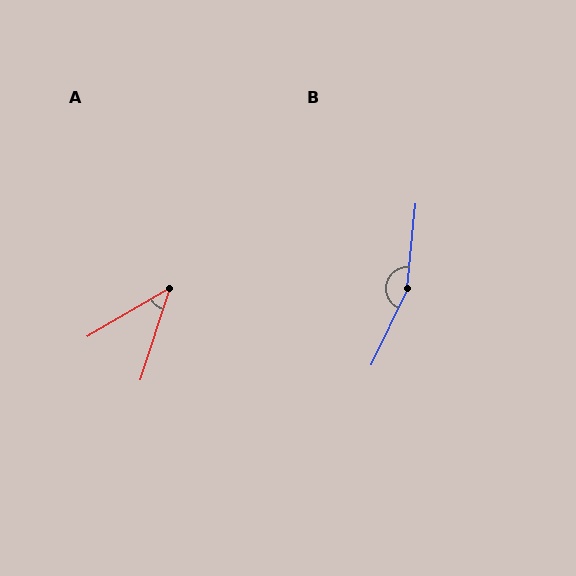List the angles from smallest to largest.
A (41°), B (160°).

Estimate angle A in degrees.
Approximately 41 degrees.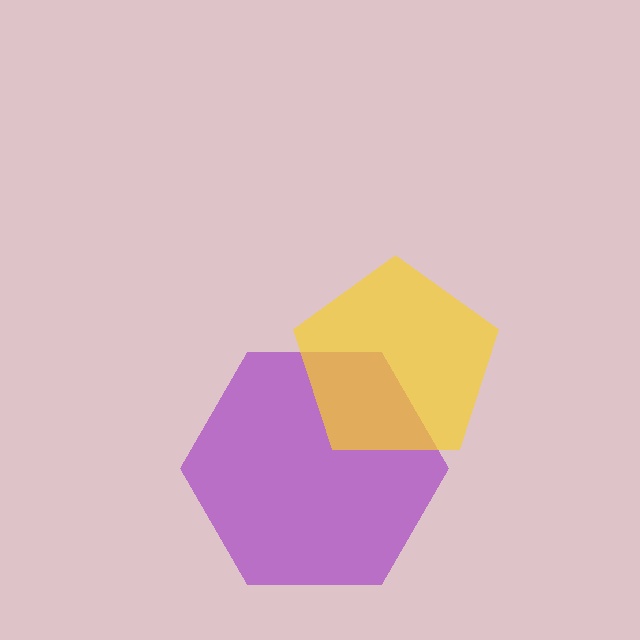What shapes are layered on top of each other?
The layered shapes are: a purple hexagon, a yellow pentagon.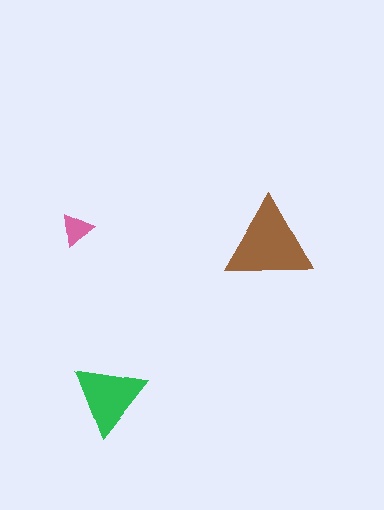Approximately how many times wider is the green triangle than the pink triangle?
About 2 times wider.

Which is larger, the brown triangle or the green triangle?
The brown one.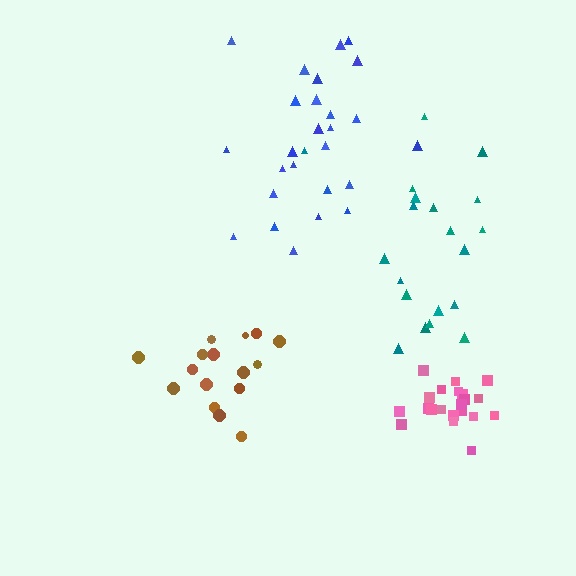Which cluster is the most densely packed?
Pink.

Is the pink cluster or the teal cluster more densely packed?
Pink.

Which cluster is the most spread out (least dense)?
Teal.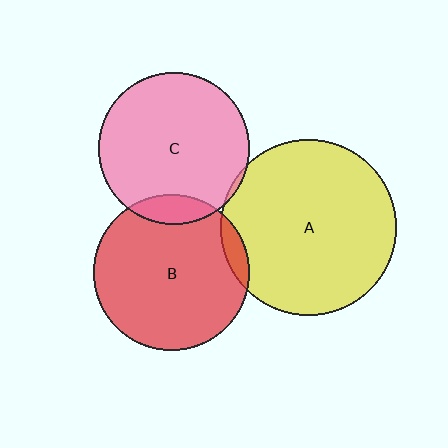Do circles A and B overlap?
Yes.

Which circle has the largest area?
Circle A (yellow).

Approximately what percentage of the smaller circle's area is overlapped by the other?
Approximately 5%.